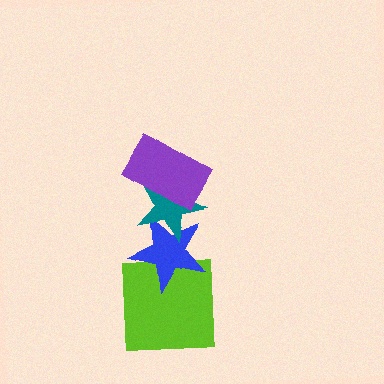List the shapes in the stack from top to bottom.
From top to bottom: the purple rectangle, the teal star, the blue star, the lime square.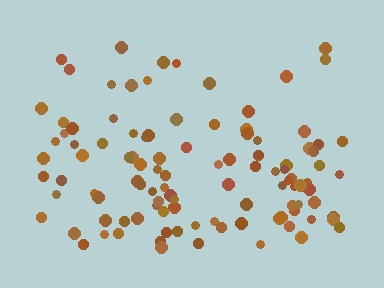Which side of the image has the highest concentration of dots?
The bottom.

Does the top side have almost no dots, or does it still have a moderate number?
Still a moderate number, just noticeably fewer than the bottom.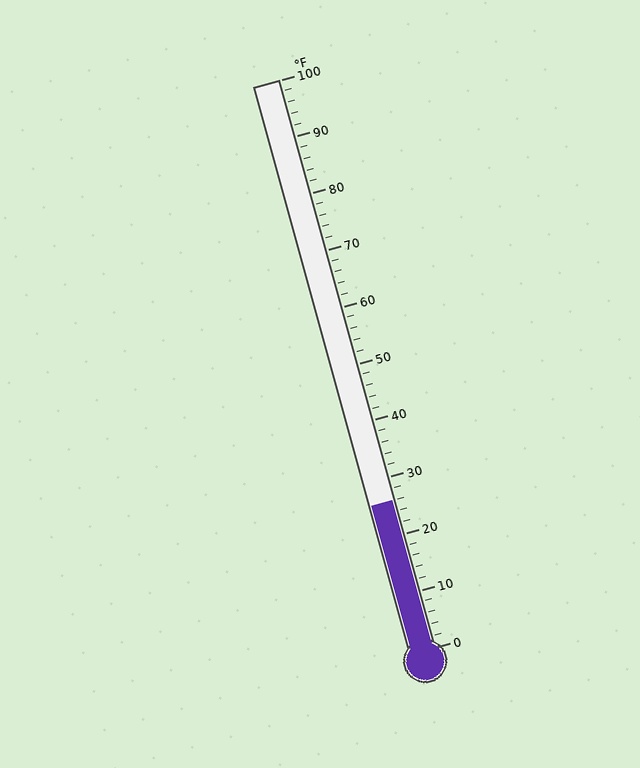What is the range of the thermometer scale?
The thermometer scale ranges from 0°F to 100°F.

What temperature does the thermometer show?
The thermometer shows approximately 26°F.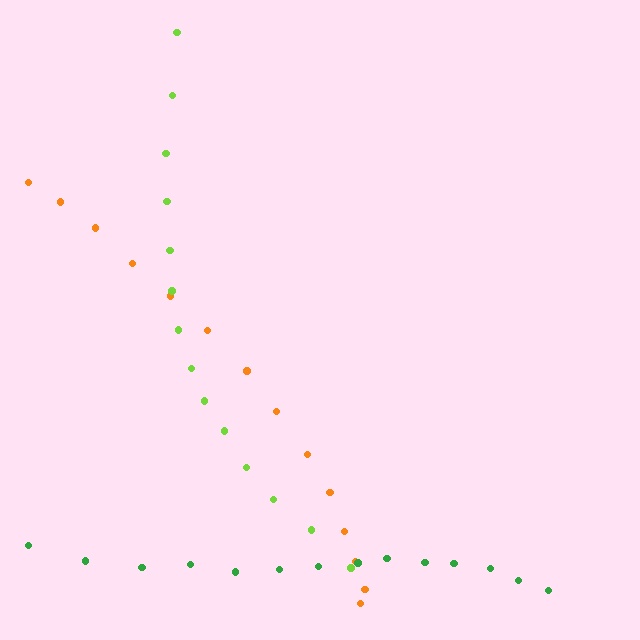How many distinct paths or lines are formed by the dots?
There are 3 distinct paths.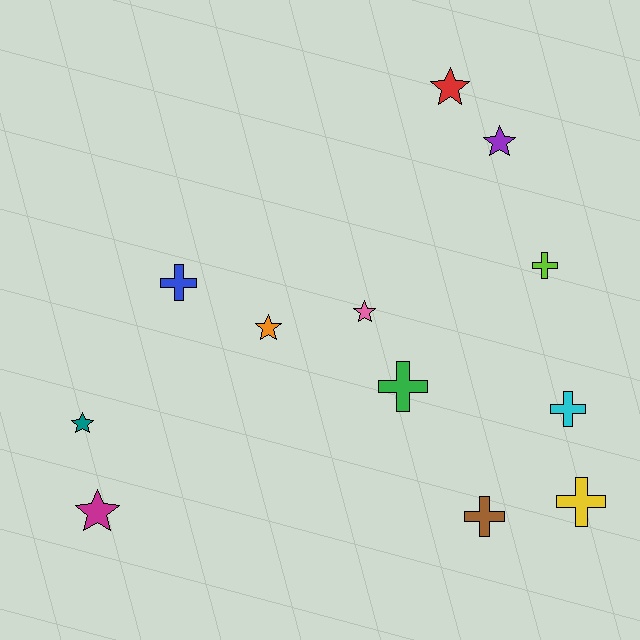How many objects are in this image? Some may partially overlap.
There are 12 objects.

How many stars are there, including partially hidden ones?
There are 6 stars.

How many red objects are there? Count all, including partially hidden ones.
There is 1 red object.